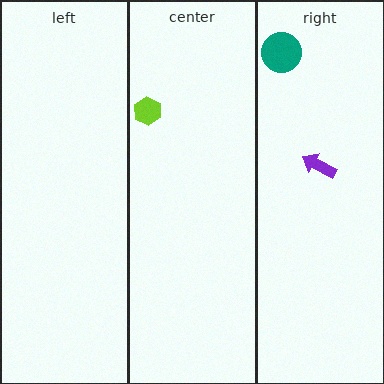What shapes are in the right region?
The purple arrow, the teal circle.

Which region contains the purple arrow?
The right region.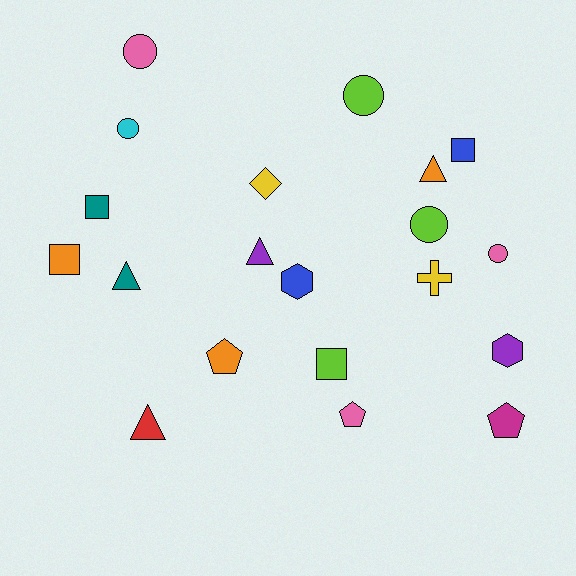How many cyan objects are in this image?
There is 1 cyan object.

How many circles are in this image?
There are 5 circles.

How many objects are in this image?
There are 20 objects.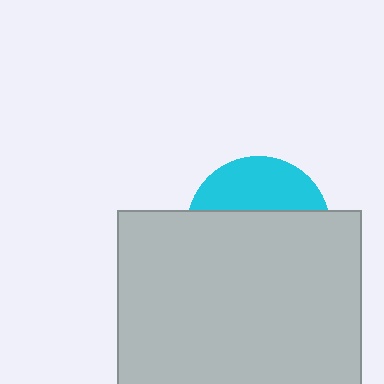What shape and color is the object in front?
The object in front is a light gray rectangle.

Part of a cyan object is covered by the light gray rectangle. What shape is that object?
It is a circle.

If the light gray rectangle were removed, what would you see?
You would see the complete cyan circle.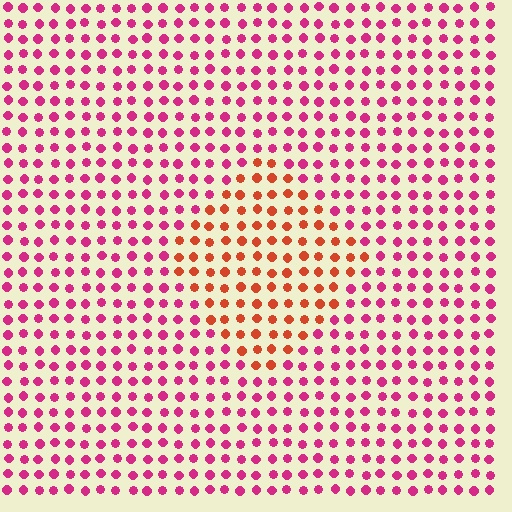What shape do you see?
I see a diamond.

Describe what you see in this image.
The image is filled with small magenta elements in a uniform arrangement. A diamond-shaped region is visible where the elements are tinted to a slightly different hue, forming a subtle color boundary.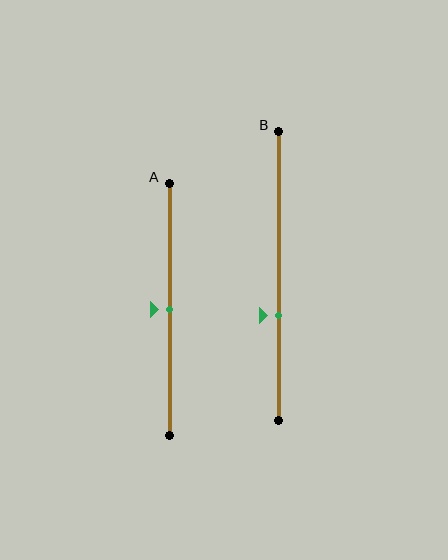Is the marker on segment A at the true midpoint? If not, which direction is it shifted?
Yes, the marker on segment A is at the true midpoint.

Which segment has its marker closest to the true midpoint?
Segment A has its marker closest to the true midpoint.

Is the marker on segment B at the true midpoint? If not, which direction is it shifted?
No, the marker on segment B is shifted downward by about 14% of the segment length.